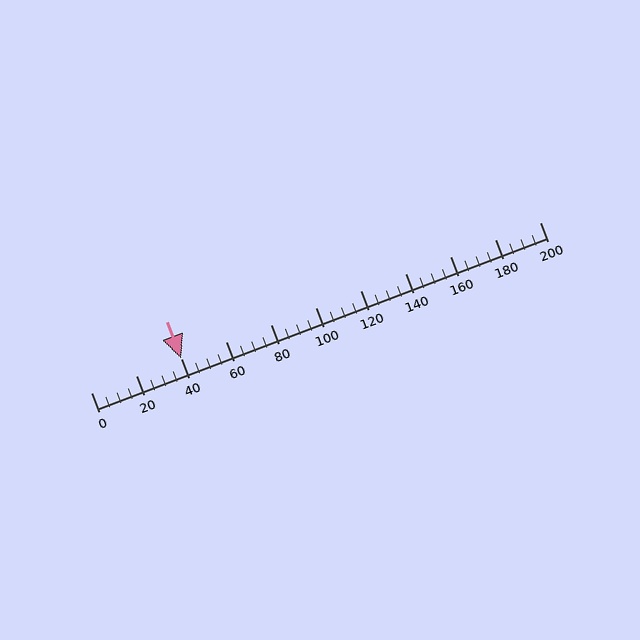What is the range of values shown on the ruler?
The ruler shows values from 0 to 200.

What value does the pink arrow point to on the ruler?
The pink arrow points to approximately 40.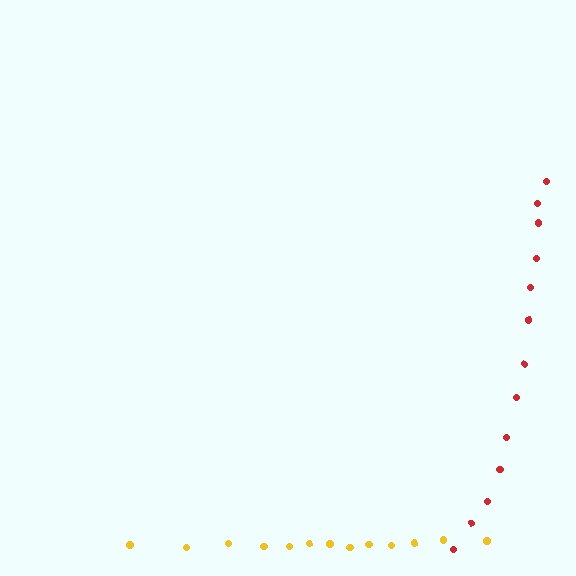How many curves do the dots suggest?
There are 2 distinct paths.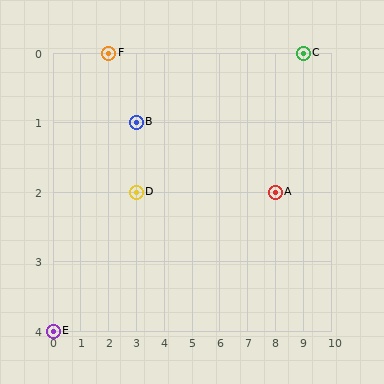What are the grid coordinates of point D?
Point D is at grid coordinates (3, 2).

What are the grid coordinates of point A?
Point A is at grid coordinates (8, 2).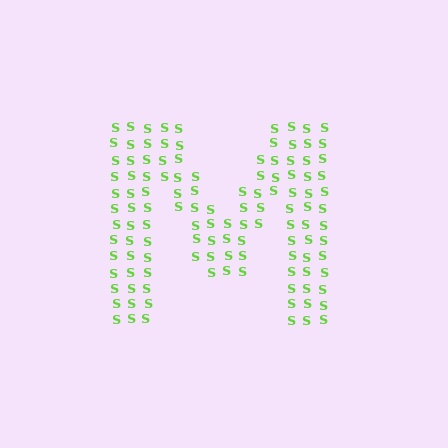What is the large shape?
The large shape is the letter M.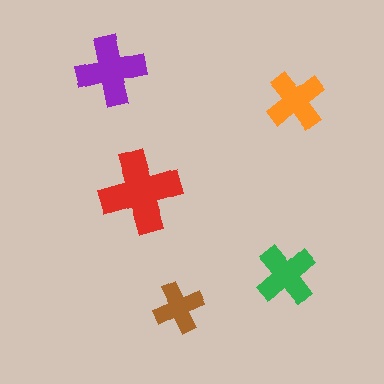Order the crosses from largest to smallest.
the red one, the purple one, the green one, the orange one, the brown one.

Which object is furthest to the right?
The orange cross is rightmost.